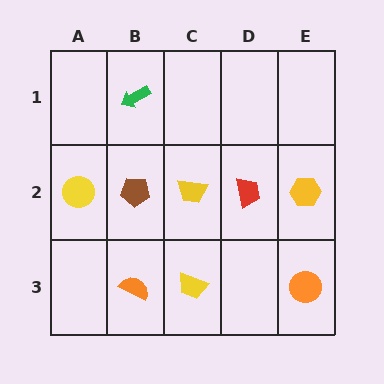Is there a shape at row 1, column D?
No, that cell is empty.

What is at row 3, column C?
A yellow trapezoid.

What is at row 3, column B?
An orange semicircle.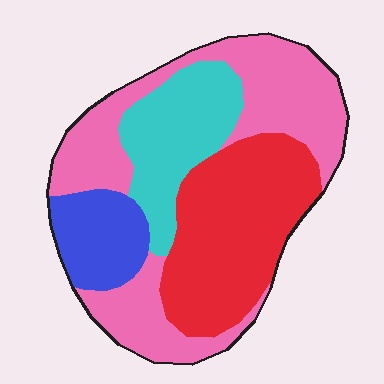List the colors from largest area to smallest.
From largest to smallest: pink, red, cyan, blue.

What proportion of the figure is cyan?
Cyan takes up about one fifth (1/5) of the figure.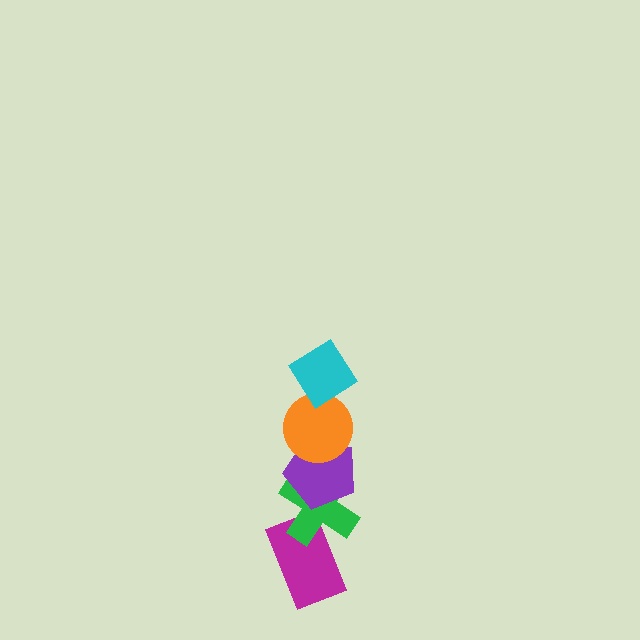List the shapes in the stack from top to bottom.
From top to bottom: the cyan diamond, the orange circle, the purple pentagon, the green cross, the magenta rectangle.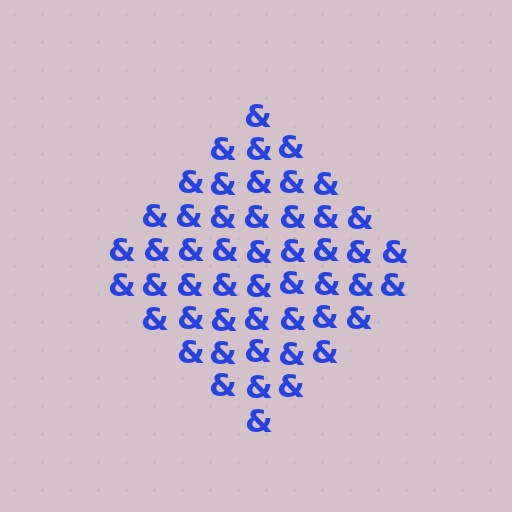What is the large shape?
The large shape is a diamond.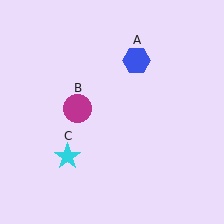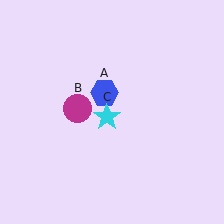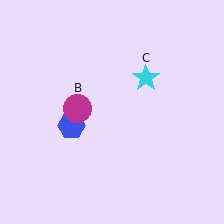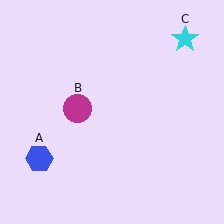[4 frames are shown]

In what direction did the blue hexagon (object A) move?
The blue hexagon (object A) moved down and to the left.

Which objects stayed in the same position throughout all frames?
Magenta circle (object B) remained stationary.